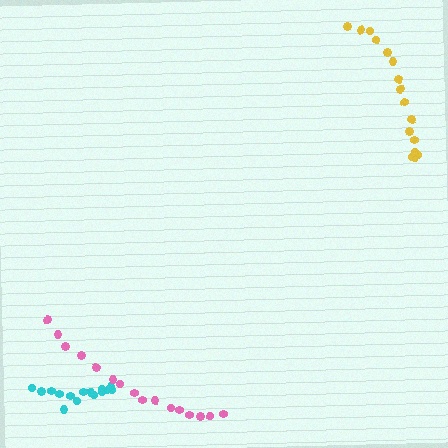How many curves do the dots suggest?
There are 3 distinct paths.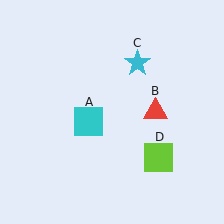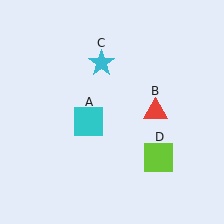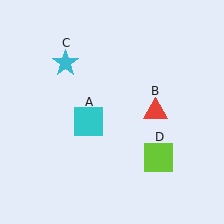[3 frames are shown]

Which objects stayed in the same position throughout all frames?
Cyan square (object A) and red triangle (object B) and lime square (object D) remained stationary.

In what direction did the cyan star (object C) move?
The cyan star (object C) moved left.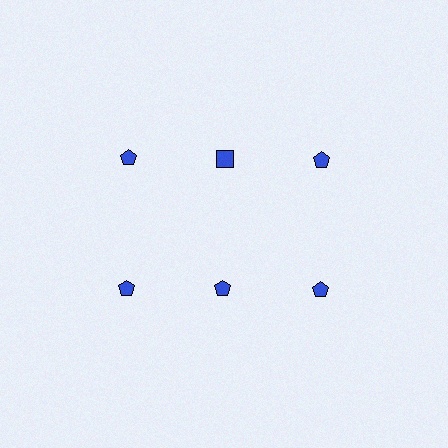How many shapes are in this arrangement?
There are 6 shapes arranged in a grid pattern.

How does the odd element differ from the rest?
It has a different shape: square instead of pentagon.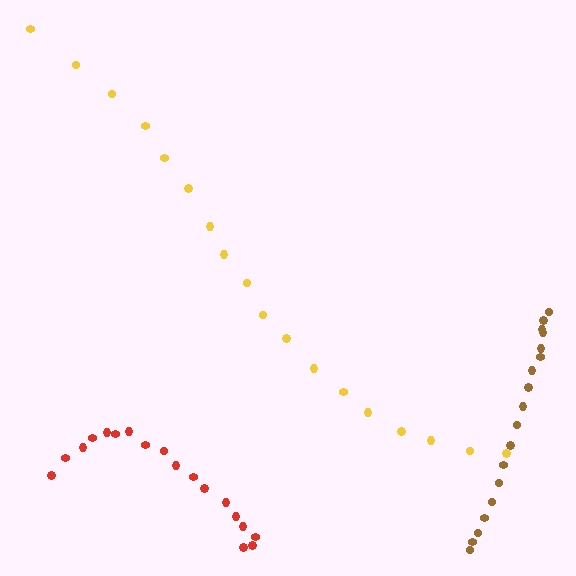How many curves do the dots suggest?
There are 3 distinct paths.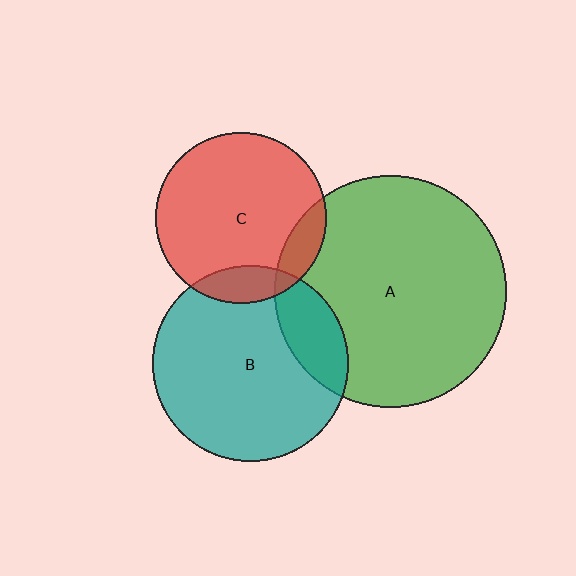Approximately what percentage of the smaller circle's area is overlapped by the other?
Approximately 10%.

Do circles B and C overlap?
Yes.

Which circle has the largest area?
Circle A (green).